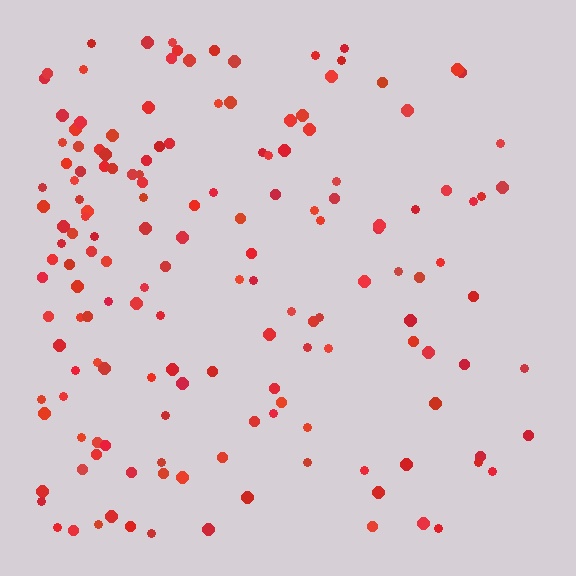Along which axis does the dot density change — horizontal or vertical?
Horizontal.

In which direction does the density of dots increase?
From right to left, with the left side densest.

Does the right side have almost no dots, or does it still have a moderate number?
Still a moderate number, just noticeably fewer than the left.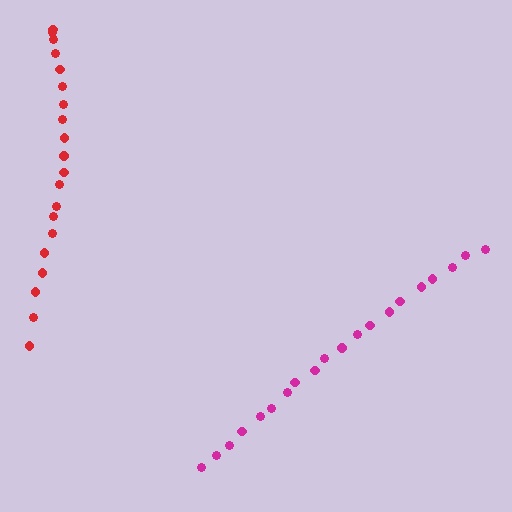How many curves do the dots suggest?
There are 2 distinct paths.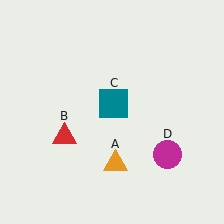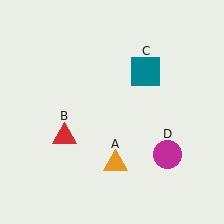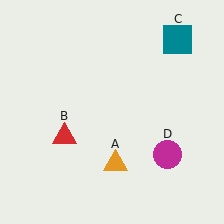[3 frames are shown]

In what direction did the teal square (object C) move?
The teal square (object C) moved up and to the right.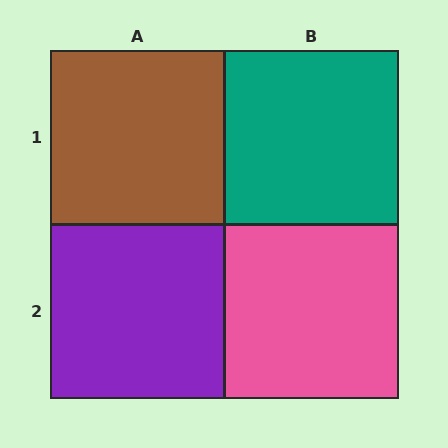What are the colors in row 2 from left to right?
Purple, pink.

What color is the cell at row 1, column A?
Brown.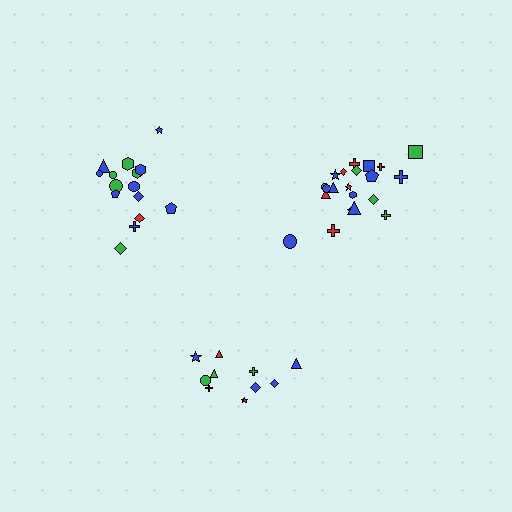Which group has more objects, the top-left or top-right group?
The top-right group.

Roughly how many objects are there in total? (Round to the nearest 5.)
Roughly 45 objects in total.